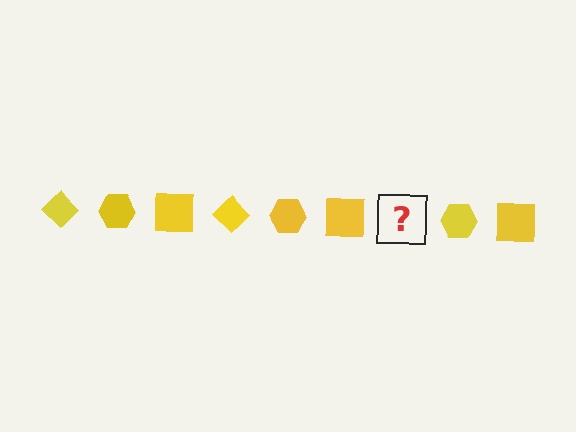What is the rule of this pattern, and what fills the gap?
The rule is that the pattern cycles through diamond, hexagon, square shapes in yellow. The gap should be filled with a yellow diamond.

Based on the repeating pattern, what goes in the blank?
The blank should be a yellow diamond.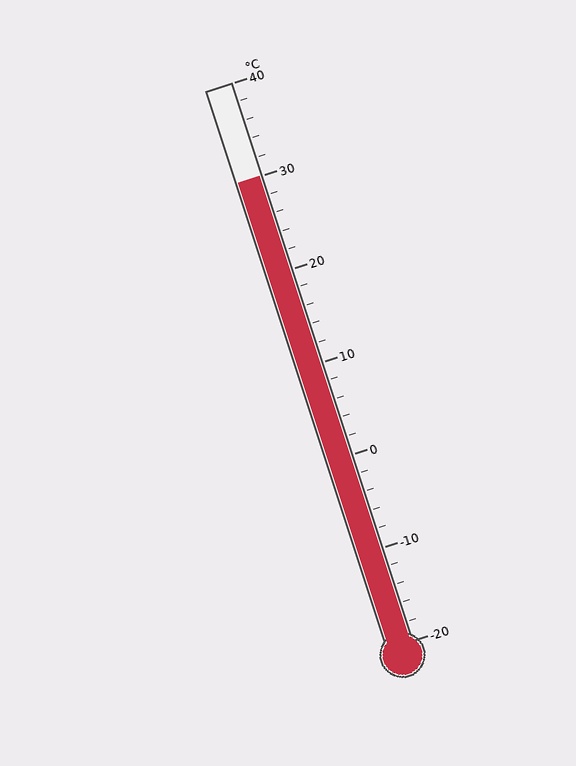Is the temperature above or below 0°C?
The temperature is above 0°C.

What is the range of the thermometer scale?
The thermometer scale ranges from -20°C to 40°C.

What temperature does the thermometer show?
The thermometer shows approximately 30°C.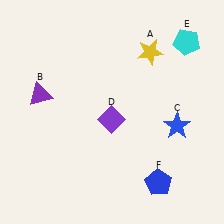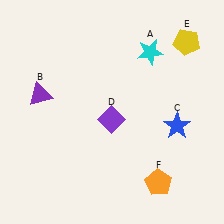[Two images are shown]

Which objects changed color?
A changed from yellow to cyan. E changed from cyan to yellow. F changed from blue to orange.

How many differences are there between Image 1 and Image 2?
There are 3 differences between the two images.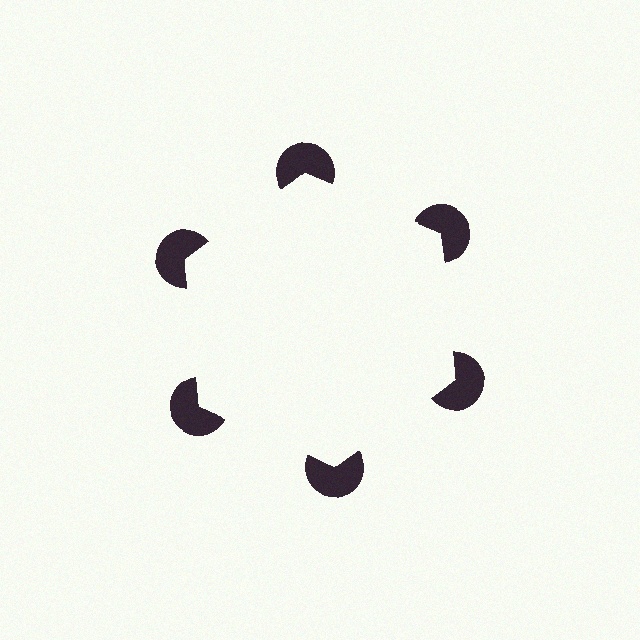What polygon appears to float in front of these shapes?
An illusory hexagon — its edges are inferred from the aligned wedge cuts in the pac-man discs, not physically drawn.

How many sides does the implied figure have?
6 sides.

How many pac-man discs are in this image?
There are 6 — one at each vertex of the illusory hexagon.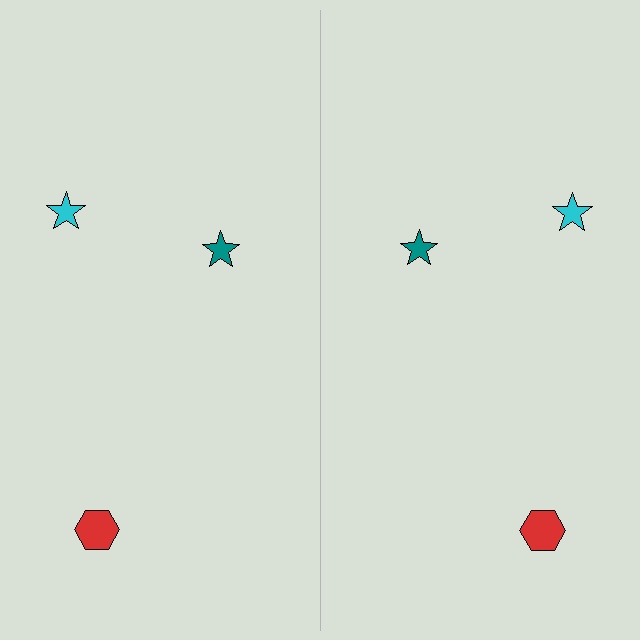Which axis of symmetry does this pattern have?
The pattern has a vertical axis of symmetry running through the center of the image.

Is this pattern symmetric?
Yes, this pattern has bilateral (reflection) symmetry.